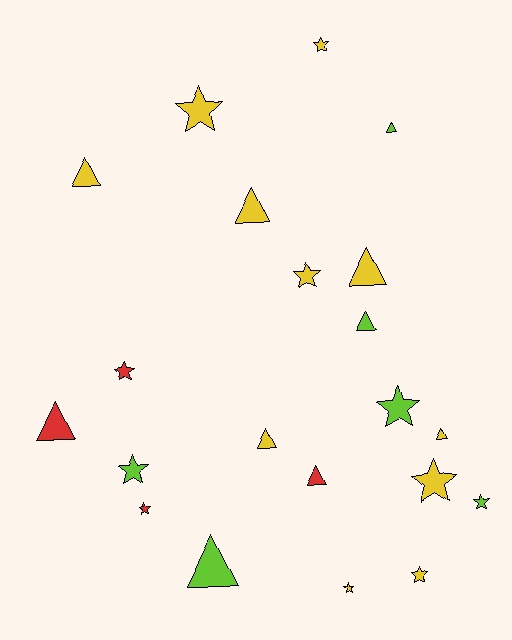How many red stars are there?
There are 2 red stars.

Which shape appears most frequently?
Star, with 11 objects.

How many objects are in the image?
There are 21 objects.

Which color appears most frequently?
Yellow, with 11 objects.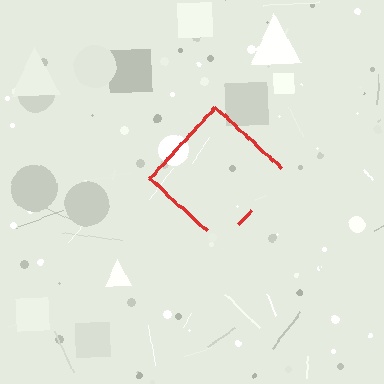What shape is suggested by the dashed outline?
The dashed outline suggests a diamond.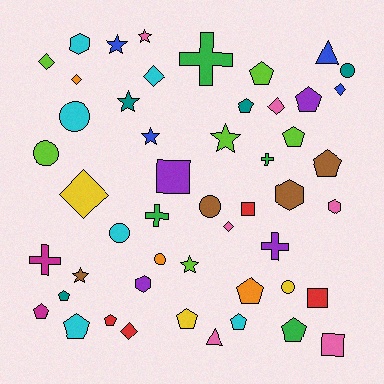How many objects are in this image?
There are 50 objects.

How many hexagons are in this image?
There are 4 hexagons.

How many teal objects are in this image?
There are 4 teal objects.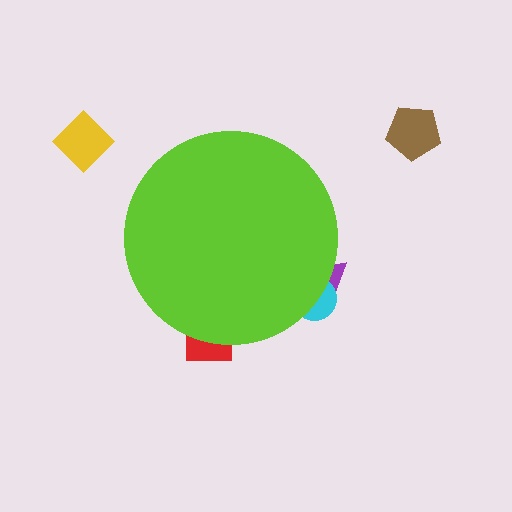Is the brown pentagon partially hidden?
No, the brown pentagon is fully visible.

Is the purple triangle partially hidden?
Yes, the purple triangle is partially hidden behind the lime circle.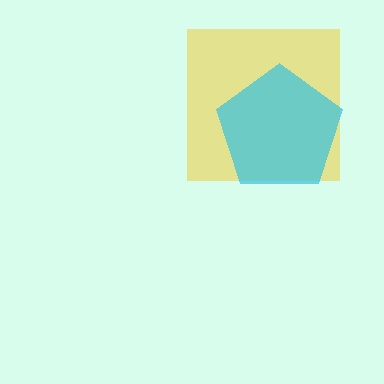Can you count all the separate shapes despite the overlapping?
Yes, there are 2 separate shapes.